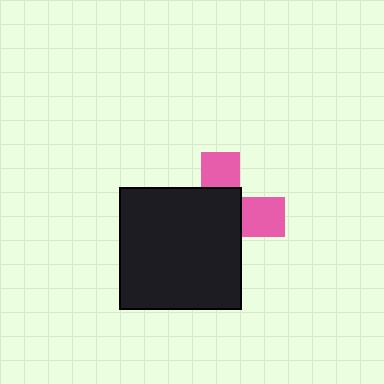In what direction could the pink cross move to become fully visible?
The pink cross could move toward the upper-right. That would shift it out from behind the black square entirely.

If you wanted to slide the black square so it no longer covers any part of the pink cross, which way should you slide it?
Slide it toward the lower-left — that is the most direct way to separate the two shapes.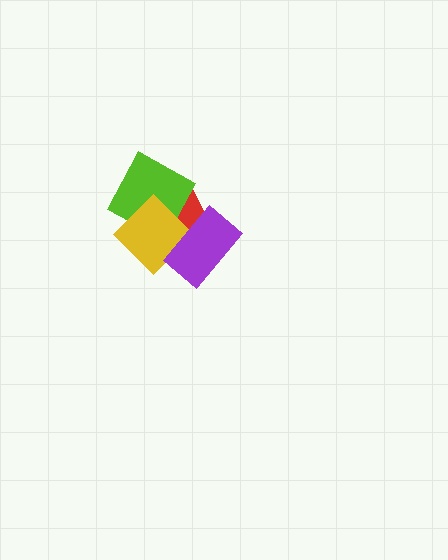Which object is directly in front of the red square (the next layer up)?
The lime square is directly in front of the red square.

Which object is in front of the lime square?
The yellow diamond is in front of the lime square.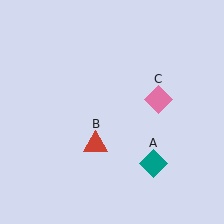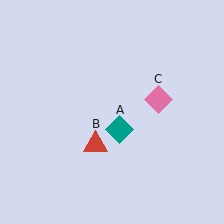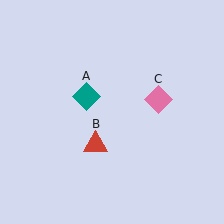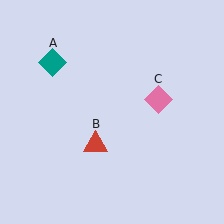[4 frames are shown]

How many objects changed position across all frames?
1 object changed position: teal diamond (object A).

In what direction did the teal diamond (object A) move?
The teal diamond (object A) moved up and to the left.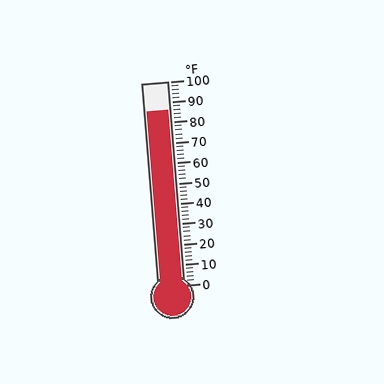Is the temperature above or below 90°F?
The temperature is below 90°F.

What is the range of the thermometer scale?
The thermometer scale ranges from 0°F to 100°F.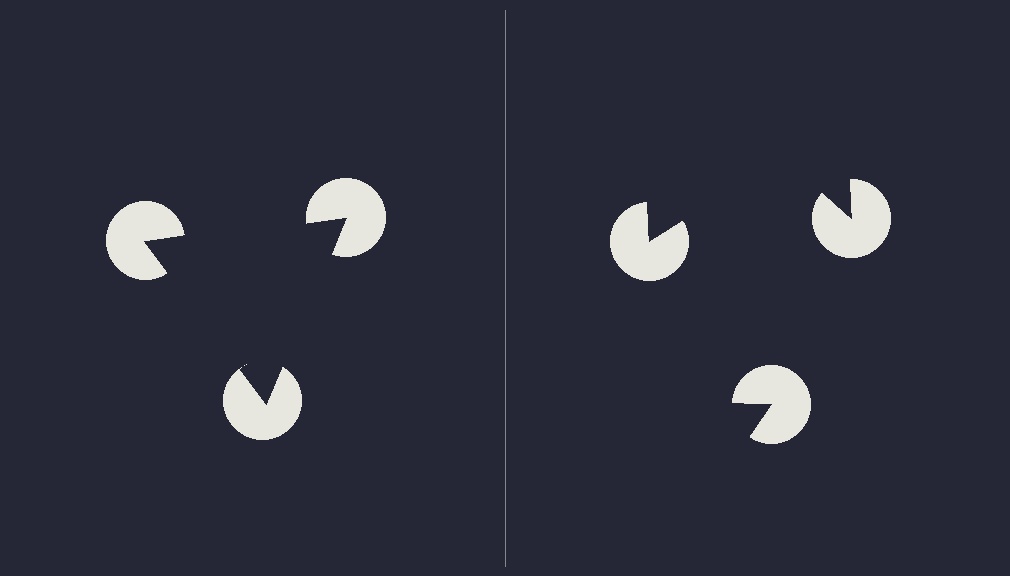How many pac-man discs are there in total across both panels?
6 — 3 on each side.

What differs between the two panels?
The pac-man discs are positioned identically on both sides; only the wedge orientations differ. On the left they align to a triangle; on the right they are misaligned.